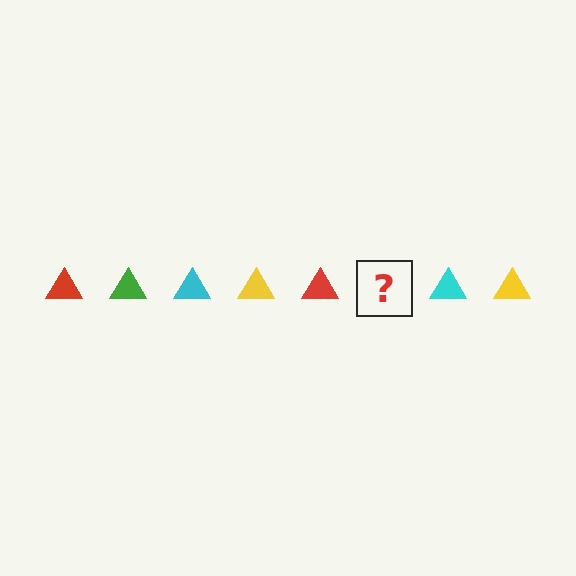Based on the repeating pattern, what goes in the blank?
The blank should be a green triangle.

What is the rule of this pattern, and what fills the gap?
The rule is that the pattern cycles through red, green, cyan, yellow triangles. The gap should be filled with a green triangle.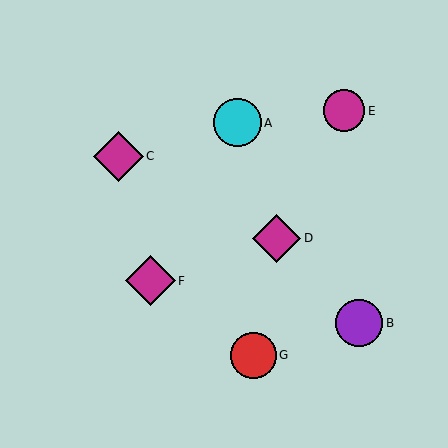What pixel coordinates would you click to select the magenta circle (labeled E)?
Click at (344, 111) to select the magenta circle E.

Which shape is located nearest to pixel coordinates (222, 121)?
The cyan circle (labeled A) at (237, 123) is nearest to that location.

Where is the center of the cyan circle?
The center of the cyan circle is at (237, 123).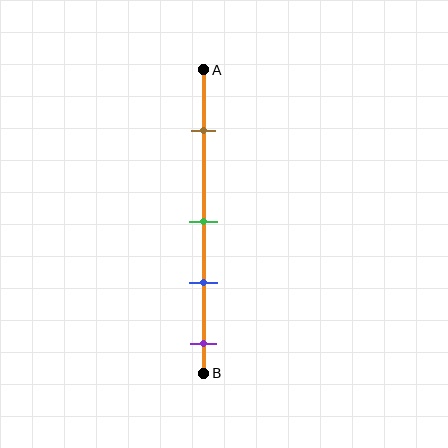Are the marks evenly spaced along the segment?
No, the marks are not evenly spaced.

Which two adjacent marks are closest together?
The green and blue marks are the closest adjacent pair.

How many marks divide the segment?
There are 4 marks dividing the segment.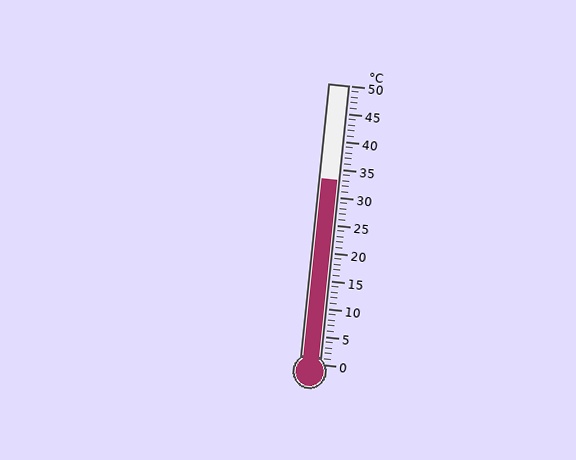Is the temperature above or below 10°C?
The temperature is above 10°C.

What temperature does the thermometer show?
The thermometer shows approximately 33°C.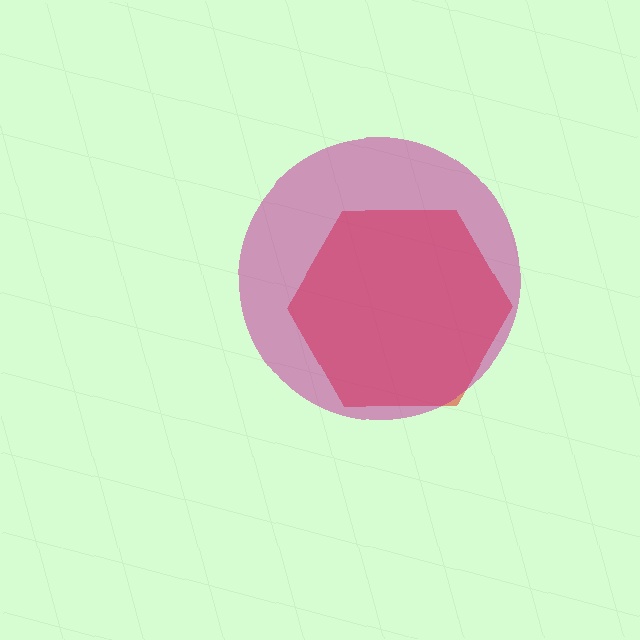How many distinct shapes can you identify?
There are 2 distinct shapes: a red hexagon, a magenta circle.